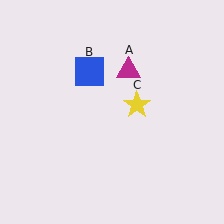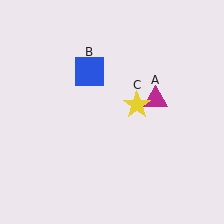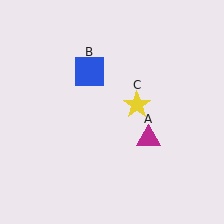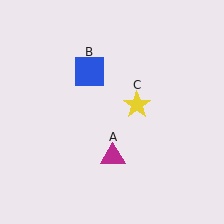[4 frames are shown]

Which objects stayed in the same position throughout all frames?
Blue square (object B) and yellow star (object C) remained stationary.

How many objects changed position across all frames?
1 object changed position: magenta triangle (object A).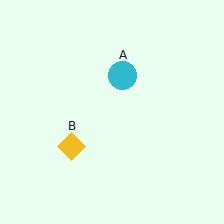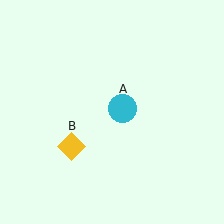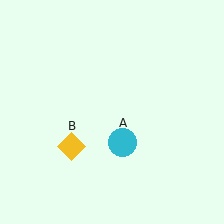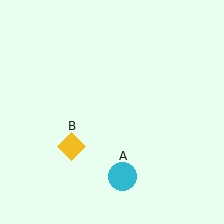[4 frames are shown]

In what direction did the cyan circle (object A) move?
The cyan circle (object A) moved down.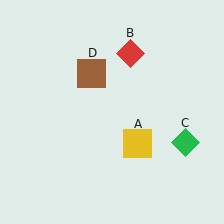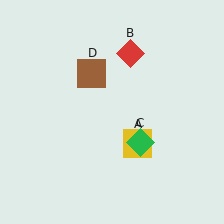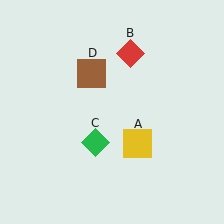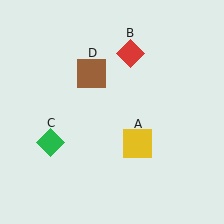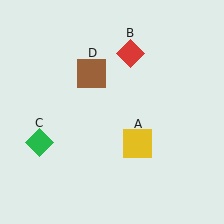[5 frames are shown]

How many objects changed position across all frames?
1 object changed position: green diamond (object C).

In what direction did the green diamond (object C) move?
The green diamond (object C) moved left.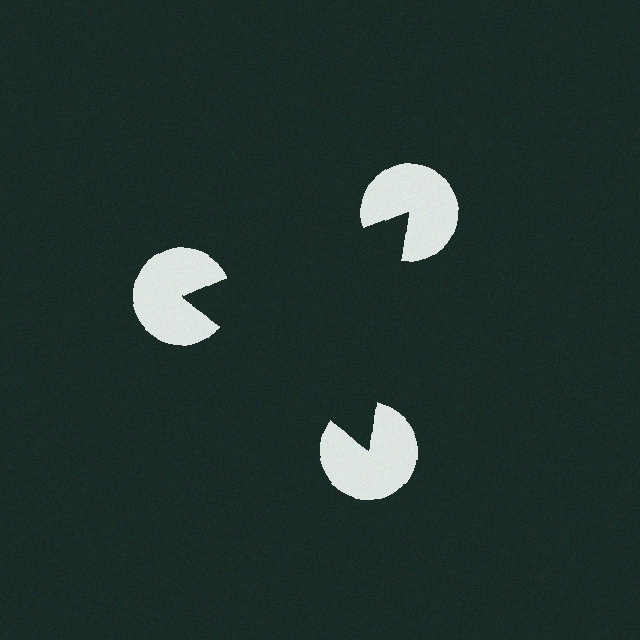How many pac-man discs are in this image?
There are 3 — one at each vertex of the illusory triangle.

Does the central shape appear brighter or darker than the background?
It typically appears slightly darker than the background, even though no actual brightness change is drawn.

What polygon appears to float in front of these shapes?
An illusory triangle — its edges are inferred from the aligned wedge cuts in the pac-man discs, not physically drawn.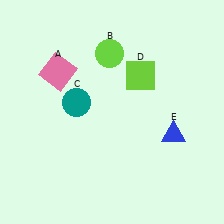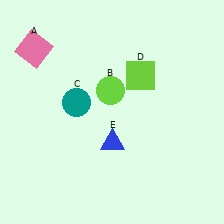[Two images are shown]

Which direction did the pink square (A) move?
The pink square (A) moved left.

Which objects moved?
The objects that moved are: the pink square (A), the lime circle (B), the blue triangle (E).